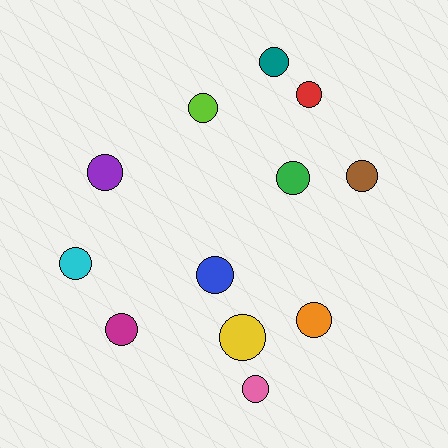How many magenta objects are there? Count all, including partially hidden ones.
There is 1 magenta object.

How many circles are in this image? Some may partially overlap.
There are 12 circles.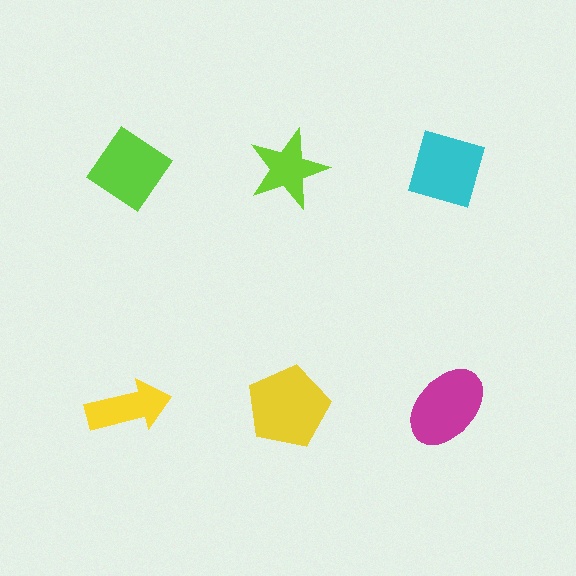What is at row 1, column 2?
A lime star.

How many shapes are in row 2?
3 shapes.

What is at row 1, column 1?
A lime diamond.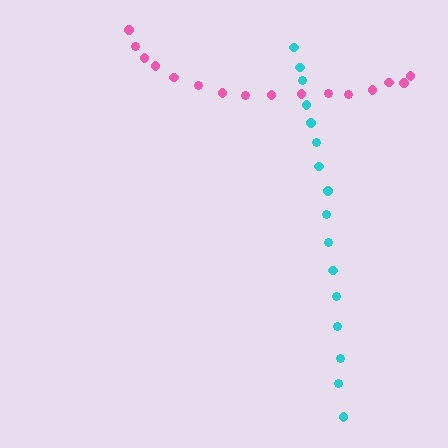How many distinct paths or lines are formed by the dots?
There are 2 distinct paths.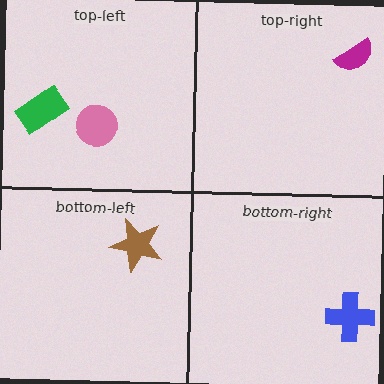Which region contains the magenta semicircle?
The top-right region.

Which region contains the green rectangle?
The top-left region.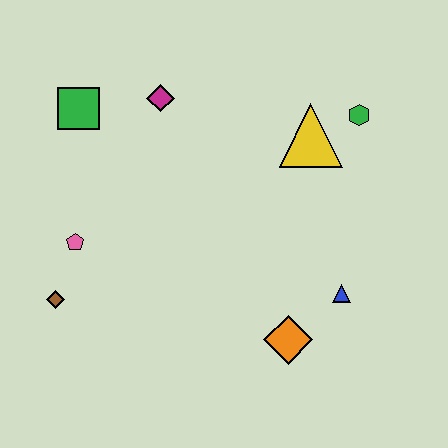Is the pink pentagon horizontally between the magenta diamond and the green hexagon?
No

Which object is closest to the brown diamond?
The pink pentagon is closest to the brown diamond.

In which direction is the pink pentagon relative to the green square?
The pink pentagon is below the green square.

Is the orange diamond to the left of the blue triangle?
Yes